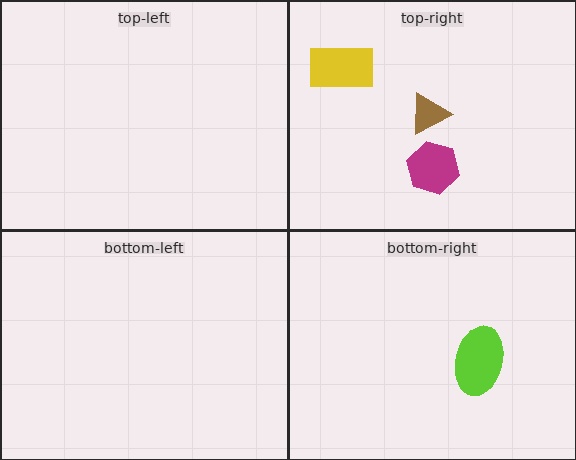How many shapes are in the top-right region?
3.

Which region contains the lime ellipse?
The bottom-right region.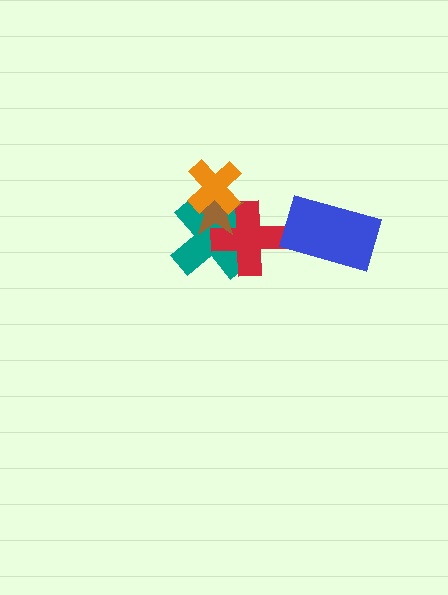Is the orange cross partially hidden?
No, no other shape covers it.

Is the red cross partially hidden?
Yes, it is partially covered by another shape.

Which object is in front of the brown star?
The orange cross is in front of the brown star.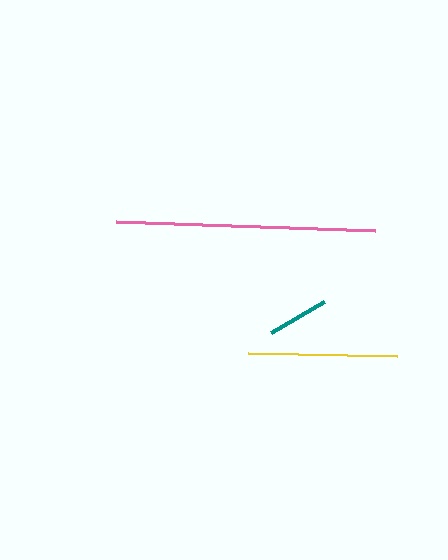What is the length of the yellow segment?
The yellow segment is approximately 150 pixels long.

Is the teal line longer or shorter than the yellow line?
The yellow line is longer than the teal line.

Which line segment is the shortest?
The teal line is the shortest at approximately 61 pixels.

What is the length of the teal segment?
The teal segment is approximately 61 pixels long.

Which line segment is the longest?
The pink line is the longest at approximately 260 pixels.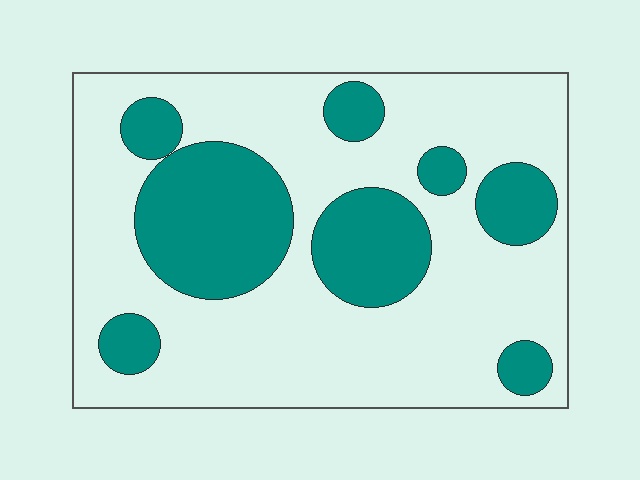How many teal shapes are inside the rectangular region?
8.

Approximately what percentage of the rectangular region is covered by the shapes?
Approximately 30%.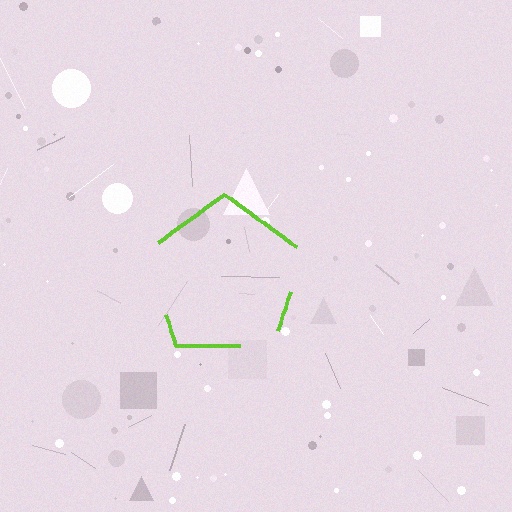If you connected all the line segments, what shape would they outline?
They would outline a pentagon.